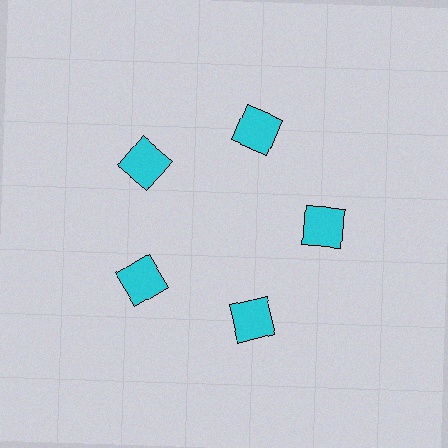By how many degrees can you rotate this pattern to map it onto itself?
The pattern maps onto itself every 72 degrees of rotation.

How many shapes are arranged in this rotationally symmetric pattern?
There are 5 shapes, arranged in 5 groups of 1.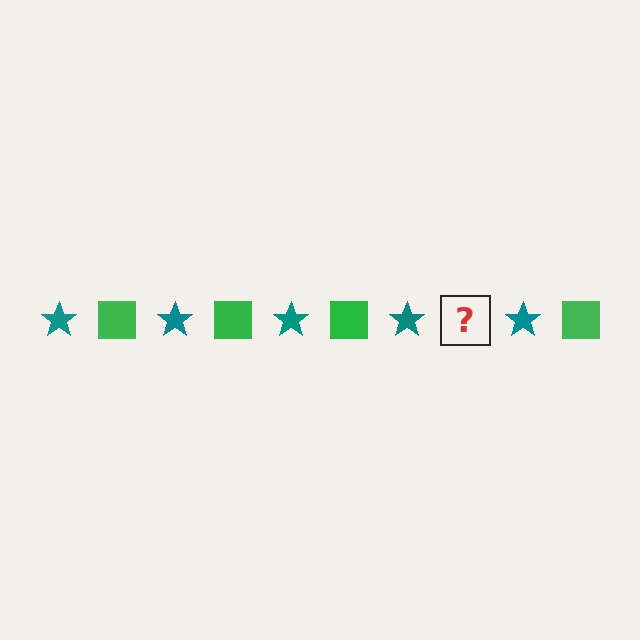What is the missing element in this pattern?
The missing element is a green square.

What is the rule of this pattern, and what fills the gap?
The rule is that the pattern alternates between teal star and green square. The gap should be filled with a green square.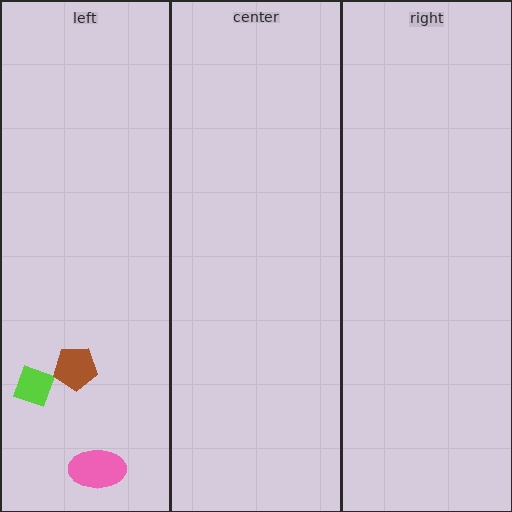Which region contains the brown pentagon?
The left region.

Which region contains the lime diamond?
The left region.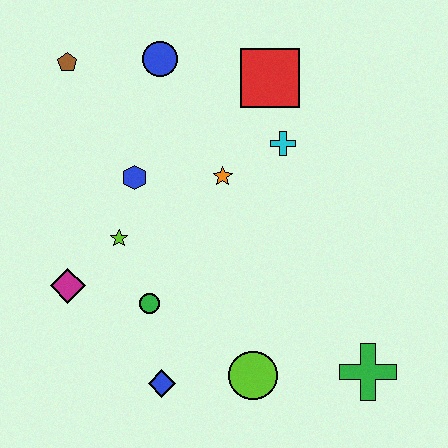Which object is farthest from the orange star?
The green cross is farthest from the orange star.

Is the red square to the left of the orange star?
No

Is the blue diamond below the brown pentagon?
Yes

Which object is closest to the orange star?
The cyan cross is closest to the orange star.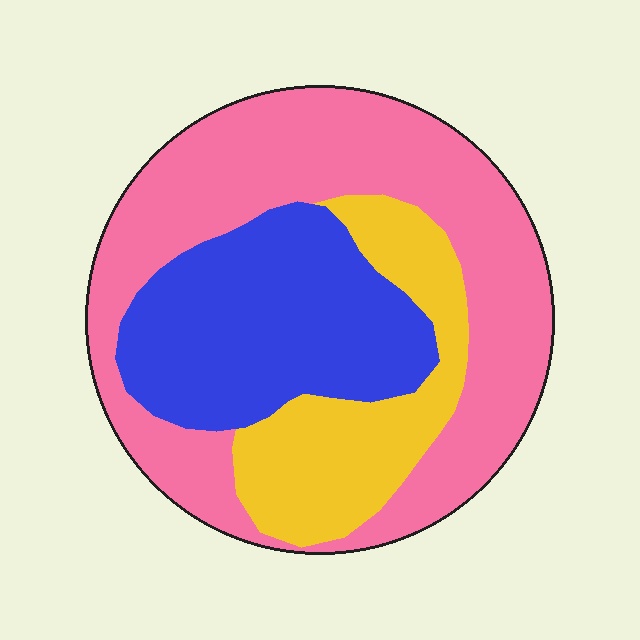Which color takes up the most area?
Pink, at roughly 50%.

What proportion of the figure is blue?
Blue covers roughly 30% of the figure.